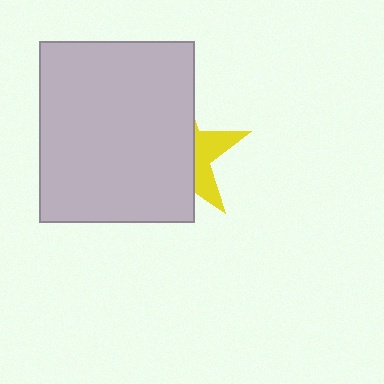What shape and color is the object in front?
The object in front is a light gray rectangle.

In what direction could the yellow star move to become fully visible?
The yellow star could move right. That would shift it out from behind the light gray rectangle entirely.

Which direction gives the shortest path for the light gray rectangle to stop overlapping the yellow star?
Moving left gives the shortest separation.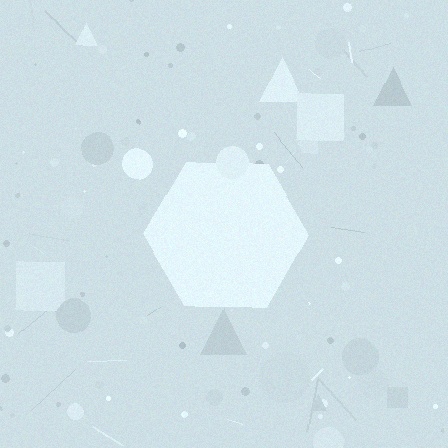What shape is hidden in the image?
A hexagon is hidden in the image.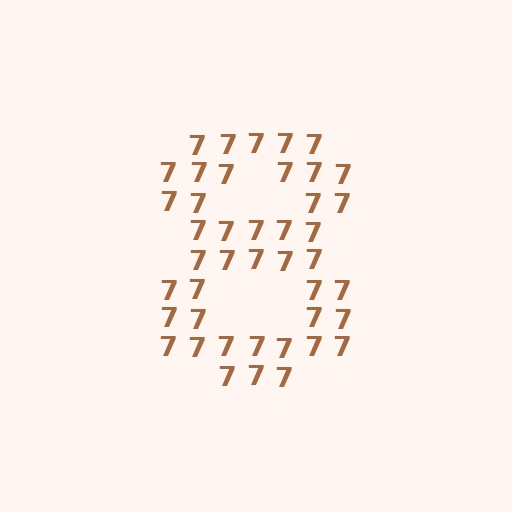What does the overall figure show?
The overall figure shows the digit 8.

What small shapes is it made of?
It is made of small digit 7's.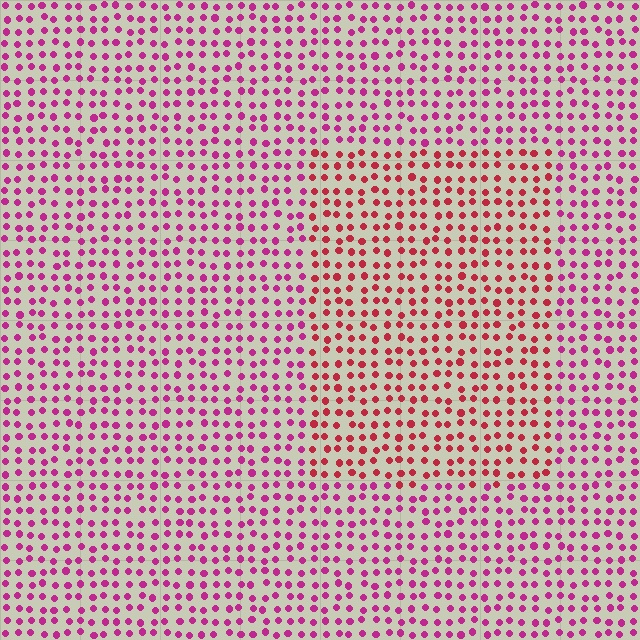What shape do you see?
I see a rectangle.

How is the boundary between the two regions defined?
The boundary is defined purely by a slight shift in hue (about 31 degrees). Spacing, size, and orientation are identical on both sides.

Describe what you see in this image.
The image is filled with small magenta elements in a uniform arrangement. A rectangle-shaped region is visible where the elements are tinted to a slightly different hue, forming a subtle color boundary.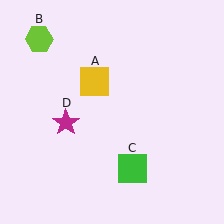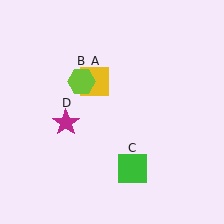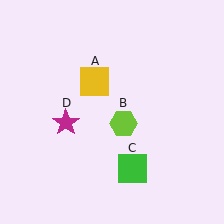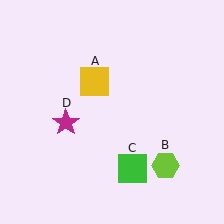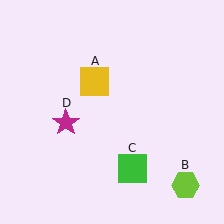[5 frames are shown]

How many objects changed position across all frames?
1 object changed position: lime hexagon (object B).